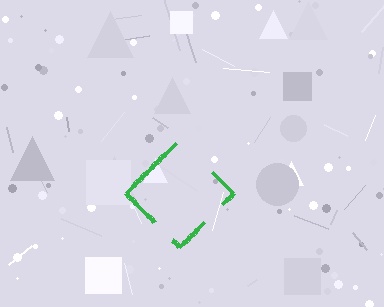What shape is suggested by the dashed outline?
The dashed outline suggests a diamond.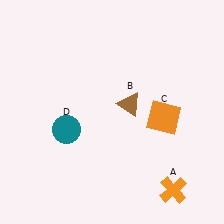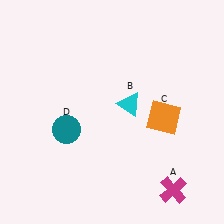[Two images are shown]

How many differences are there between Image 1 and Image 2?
There are 2 differences between the two images.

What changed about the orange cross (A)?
In Image 1, A is orange. In Image 2, it changed to magenta.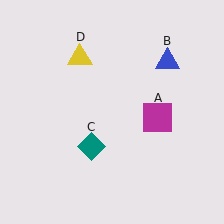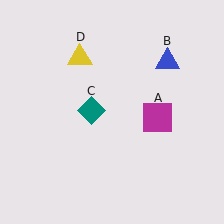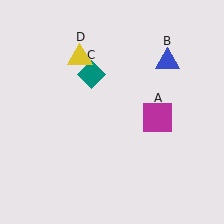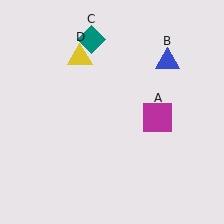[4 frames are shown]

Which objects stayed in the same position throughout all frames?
Magenta square (object A) and blue triangle (object B) and yellow triangle (object D) remained stationary.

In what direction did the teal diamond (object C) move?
The teal diamond (object C) moved up.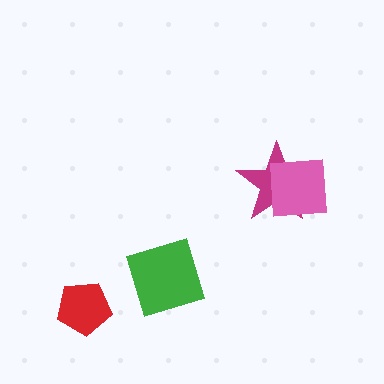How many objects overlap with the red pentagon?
0 objects overlap with the red pentagon.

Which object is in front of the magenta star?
The pink square is in front of the magenta star.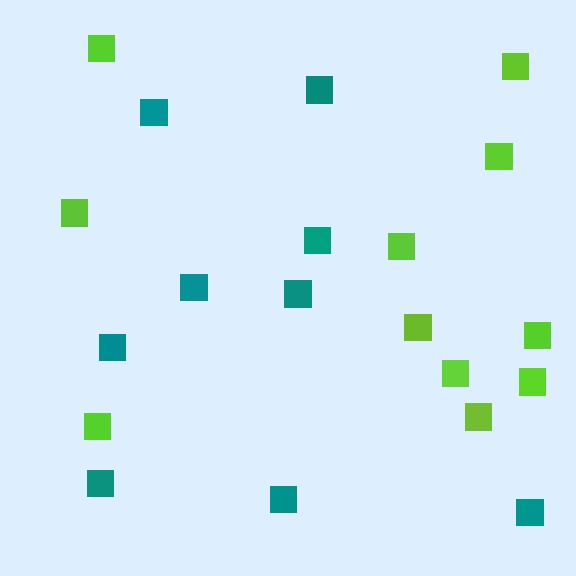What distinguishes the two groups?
There are 2 groups: one group of teal squares (9) and one group of lime squares (11).